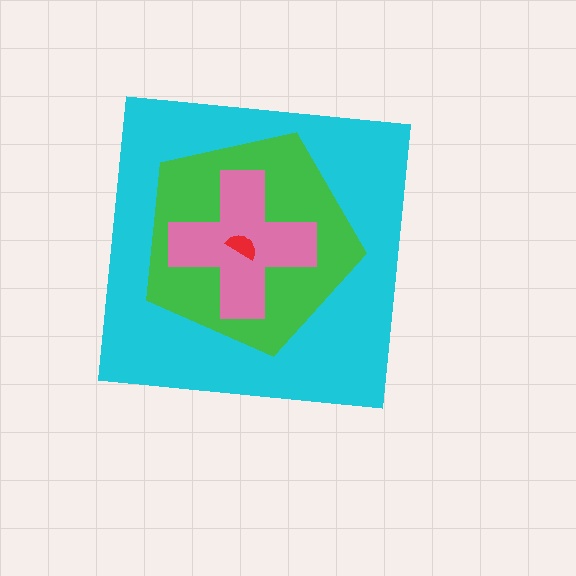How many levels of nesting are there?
4.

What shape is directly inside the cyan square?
The green pentagon.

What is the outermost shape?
The cyan square.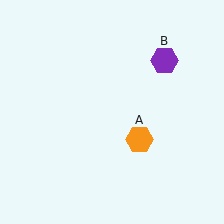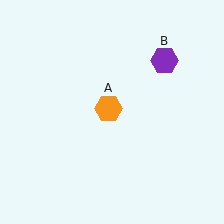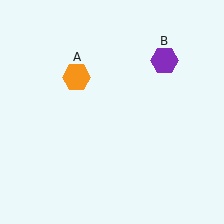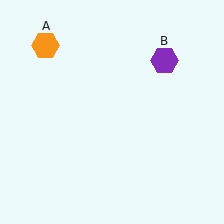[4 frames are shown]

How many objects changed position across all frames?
1 object changed position: orange hexagon (object A).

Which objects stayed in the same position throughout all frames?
Purple hexagon (object B) remained stationary.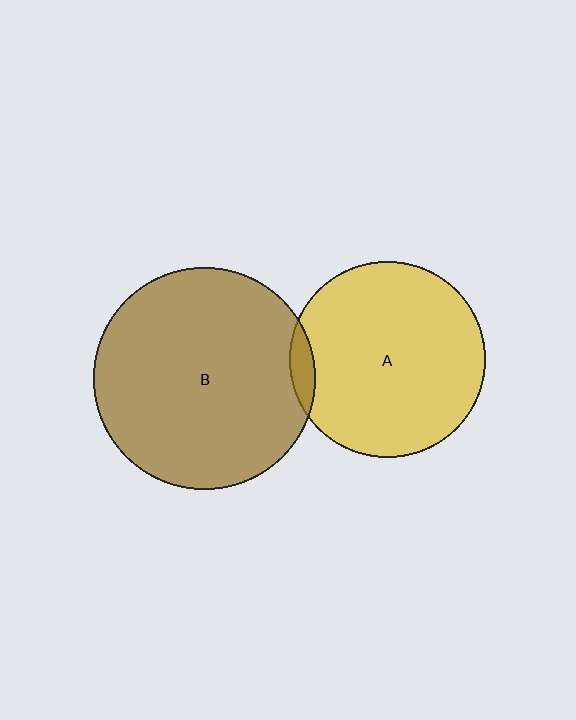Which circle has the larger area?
Circle B (brown).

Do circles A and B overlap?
Yes.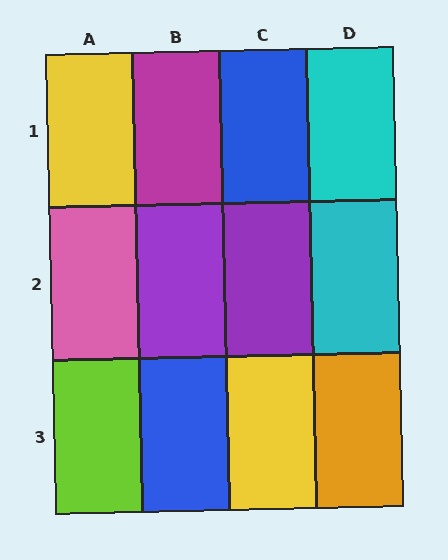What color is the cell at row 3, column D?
Orange.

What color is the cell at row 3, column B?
Blue.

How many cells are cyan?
2 cells are cyan.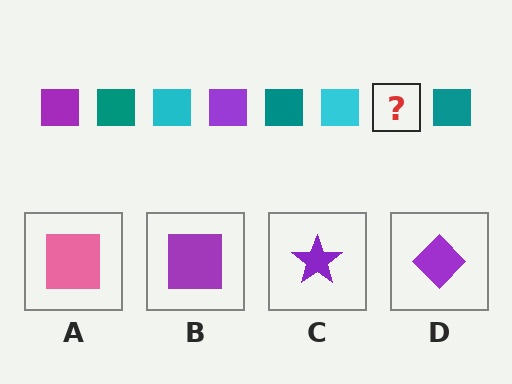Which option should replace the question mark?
Option B.